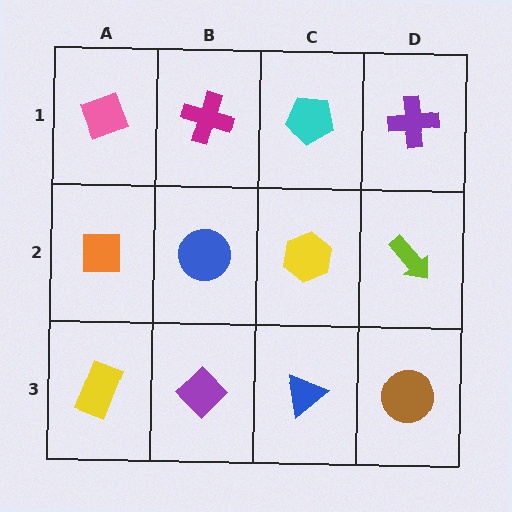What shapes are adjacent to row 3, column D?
A lime arrow (row 2, column D), a blue triangle (row 3, column C).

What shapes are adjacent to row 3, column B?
A blue circle (row 2, column B), a yellow rectangle (row 3, column A), a blue triangle (row 3, column C).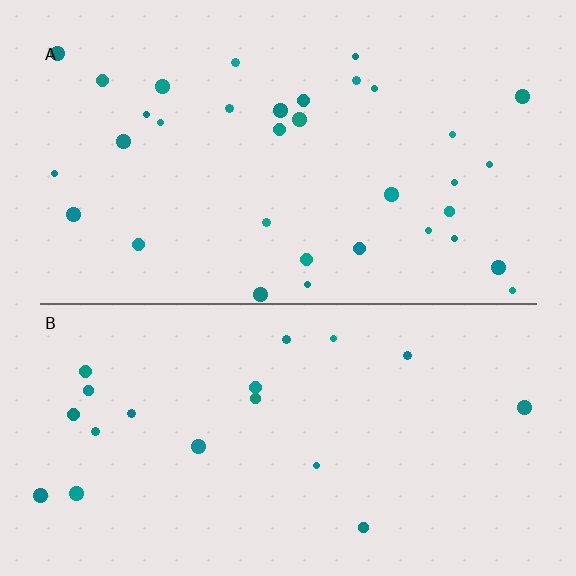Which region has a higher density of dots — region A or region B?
A (the top).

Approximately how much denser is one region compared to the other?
Approximately 1.8× — region A over region B.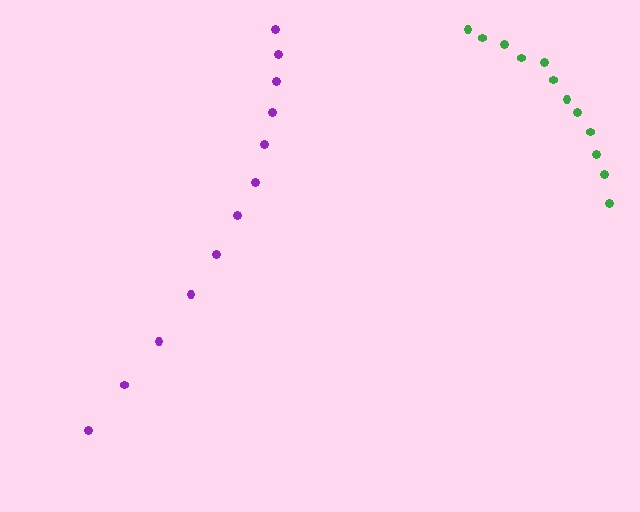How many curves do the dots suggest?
There are 2 distinct paths.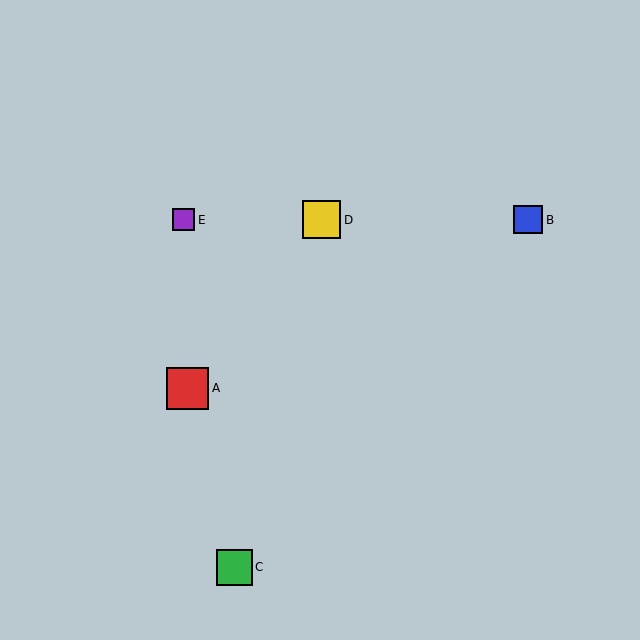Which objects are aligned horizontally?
Objects B, D, E are aligned horizontally.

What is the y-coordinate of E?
Object E is at y≈220.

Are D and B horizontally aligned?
Yes, both are at y≈220.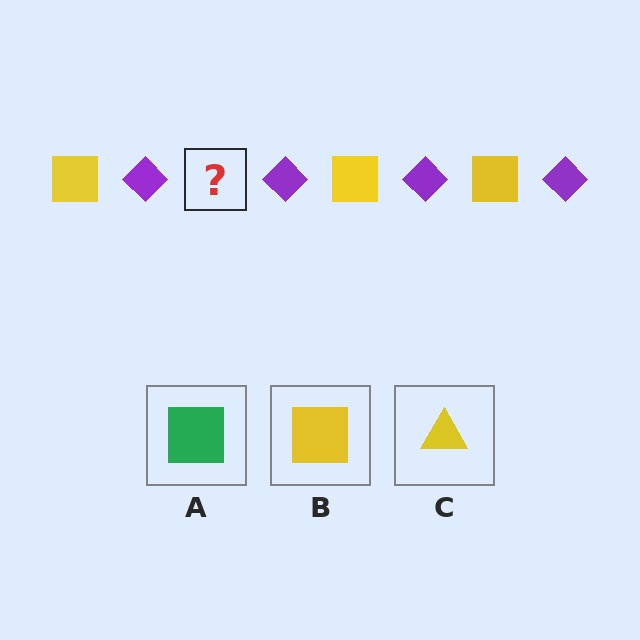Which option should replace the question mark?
Option B.